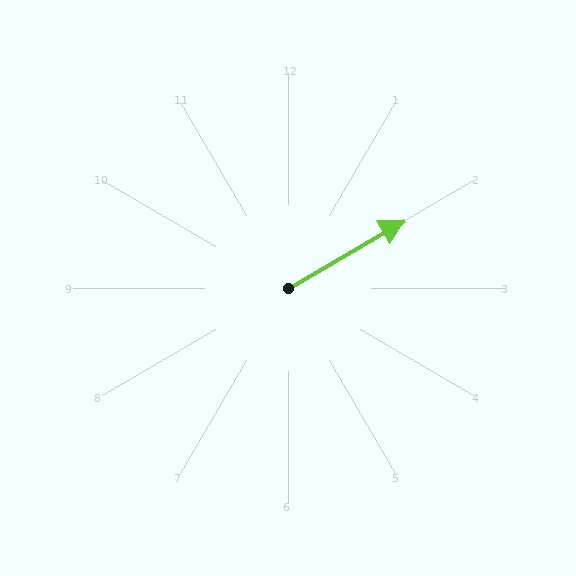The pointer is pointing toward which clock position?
Roughly 2 o'clock.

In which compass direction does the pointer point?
Northeast.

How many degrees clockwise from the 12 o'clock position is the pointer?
Approximately 60 degrees.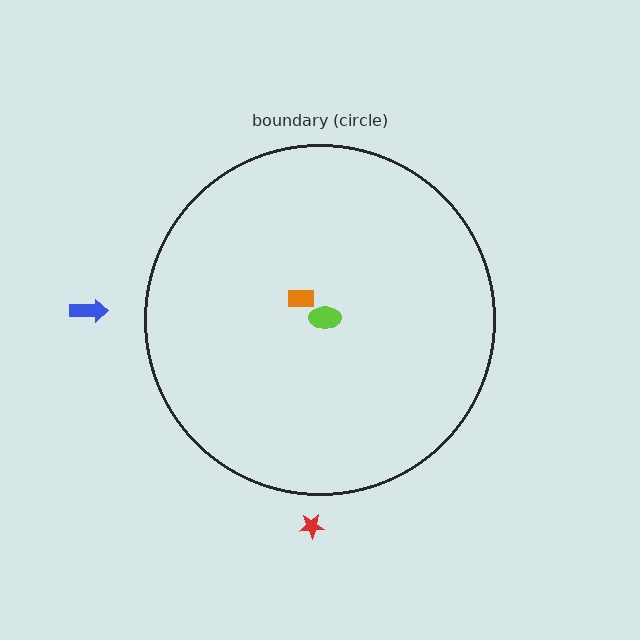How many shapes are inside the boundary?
2 inside, 2 outside.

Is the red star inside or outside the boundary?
Outside.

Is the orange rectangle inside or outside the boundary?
Inside.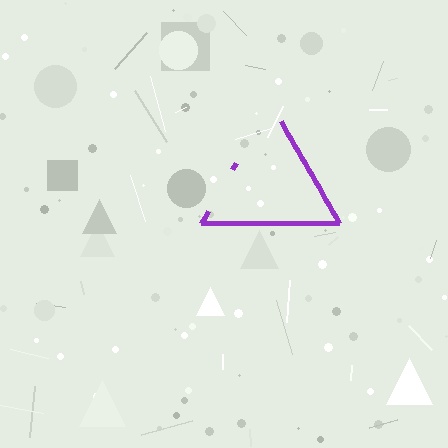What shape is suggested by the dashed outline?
The dashed outline suggests a triangle.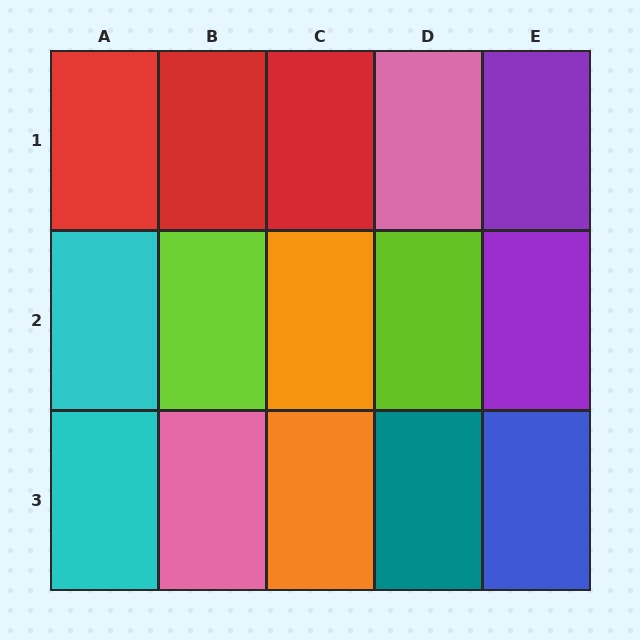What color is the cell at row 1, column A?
Red.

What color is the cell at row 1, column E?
Purple.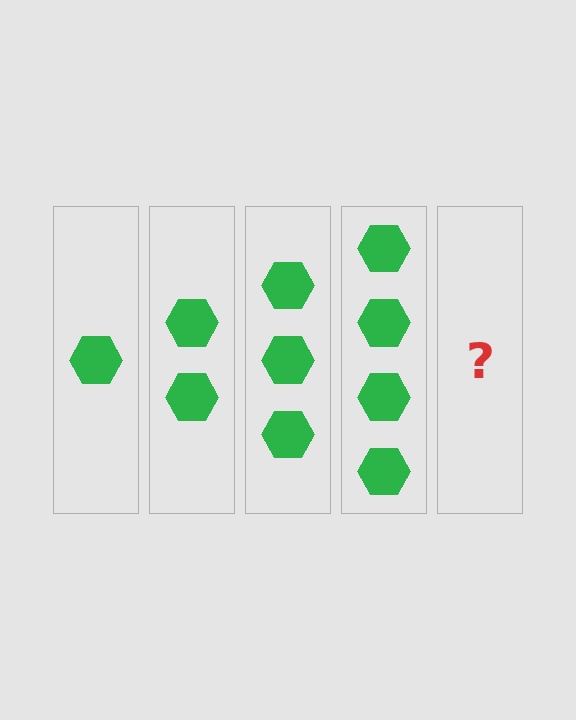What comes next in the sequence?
The next element should be 5 hexagons.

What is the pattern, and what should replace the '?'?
The pattern is that each step adds one more hexagon. The '?' should be 5 hexagons.